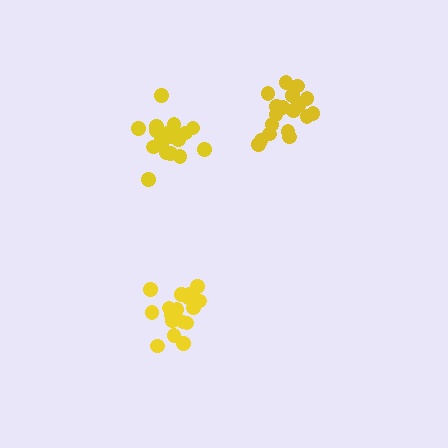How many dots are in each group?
Group 1: 18 dots, Group 2: 18 dots, Group 3: 20 dots (56 total).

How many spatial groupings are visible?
There are 3 spatial groupings.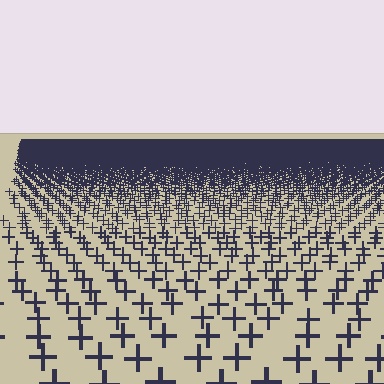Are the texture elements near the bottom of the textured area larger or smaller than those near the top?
Larger. Near the bottom, elements are closer to the viewer and appear at a bigger on-screen size.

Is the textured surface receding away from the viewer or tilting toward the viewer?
The surface is receding away from the viewer. Texture elements get smaller and denser toward the top.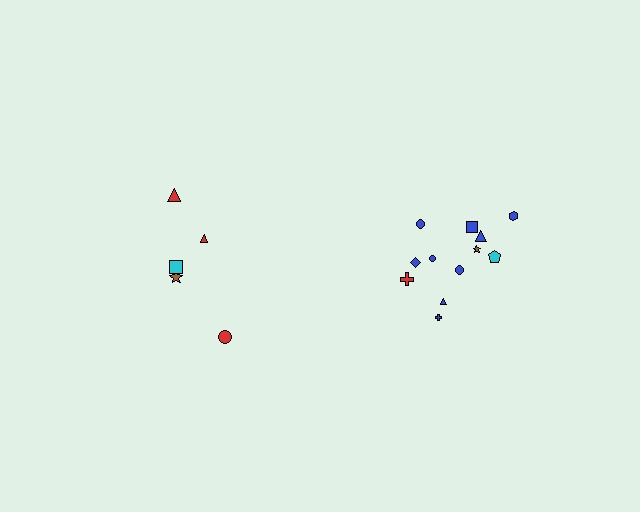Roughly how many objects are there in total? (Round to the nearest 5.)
Roughly 15 objects in total.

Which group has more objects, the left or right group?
The right group.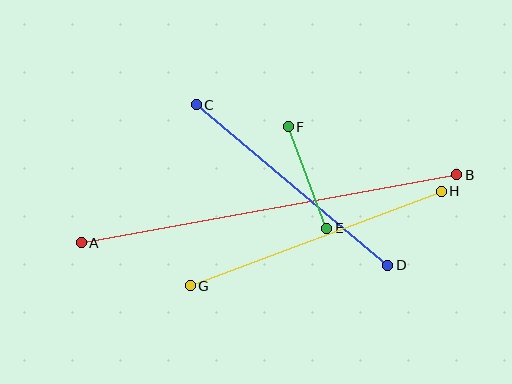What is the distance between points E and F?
The distance is approximately 108 pixels.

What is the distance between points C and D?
The distance is approximately 250 pixels.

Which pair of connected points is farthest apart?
Points A and B are farthest apart.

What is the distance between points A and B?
The distance is approximately 382 pixels.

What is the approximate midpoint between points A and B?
The midpoint is at approximately (269, 209) pixels.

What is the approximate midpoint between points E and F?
The midpoint is at approximately (308, 178) pixels.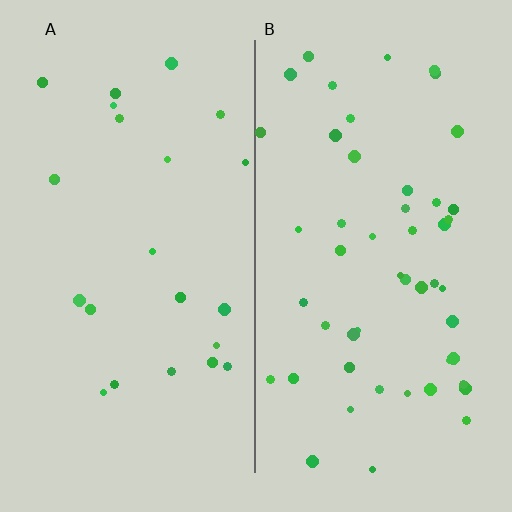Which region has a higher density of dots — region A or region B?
B (the right).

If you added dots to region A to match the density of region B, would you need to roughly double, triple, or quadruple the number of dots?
Approximately double.